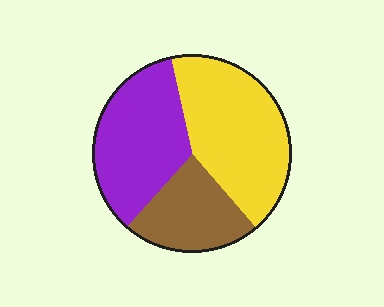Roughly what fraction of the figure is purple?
Purple covers roughly 35% of the figure.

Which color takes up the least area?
Brown, at roughly 25%.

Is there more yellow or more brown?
Yellow.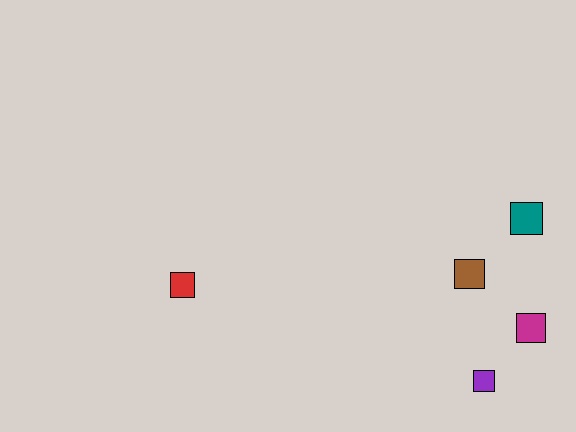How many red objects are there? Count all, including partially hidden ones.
There is 1 red object.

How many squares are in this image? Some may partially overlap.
There are 5 squares.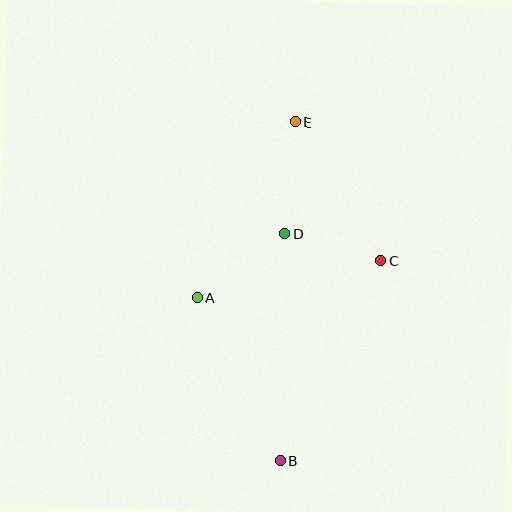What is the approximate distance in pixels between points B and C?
The distance between B and C is approximately 224 pixels.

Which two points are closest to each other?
Points C and D are closest to each other.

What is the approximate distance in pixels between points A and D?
The distance between A and D is approximately 108 pixels.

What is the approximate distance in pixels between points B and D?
The distance between B and D is approximately 227 pixels.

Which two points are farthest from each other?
Points B and E are farthest from each other.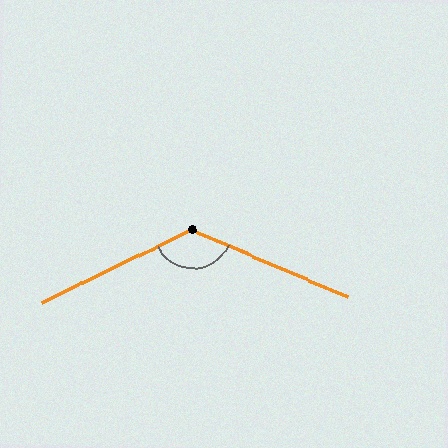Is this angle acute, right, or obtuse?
It is obtuse.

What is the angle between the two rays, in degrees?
Approximately 131 degrees.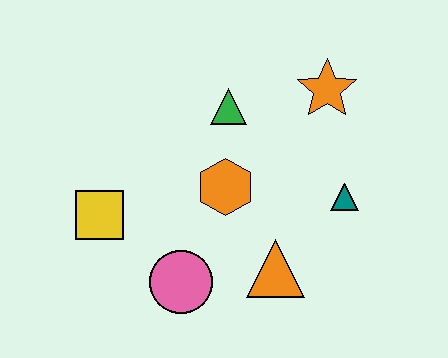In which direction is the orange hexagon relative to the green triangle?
The orange hexagon is below the green triangle.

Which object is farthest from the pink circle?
The orange star is farthest from the pink circle.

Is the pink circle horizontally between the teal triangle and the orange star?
No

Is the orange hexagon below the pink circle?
No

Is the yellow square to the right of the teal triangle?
No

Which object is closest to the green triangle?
The orange hexagon is closest to the green triangle.